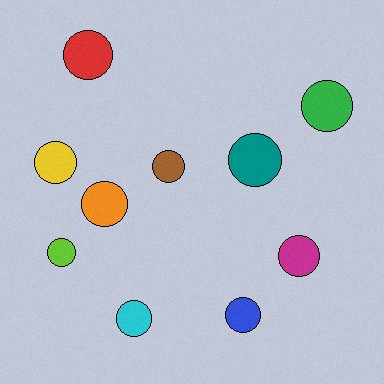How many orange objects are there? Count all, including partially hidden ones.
There is 1 orange object.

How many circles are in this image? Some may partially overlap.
There are 10 circles.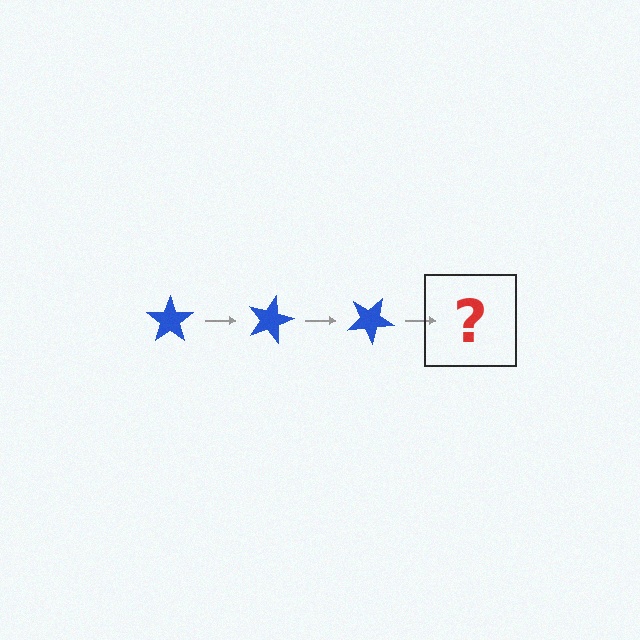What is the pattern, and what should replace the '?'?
The pattern is that the star rotates 15 degrees each step. The '?' should be a blue star rotated 45 degrees.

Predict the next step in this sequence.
The next step is a blue star rotated 45 degrees.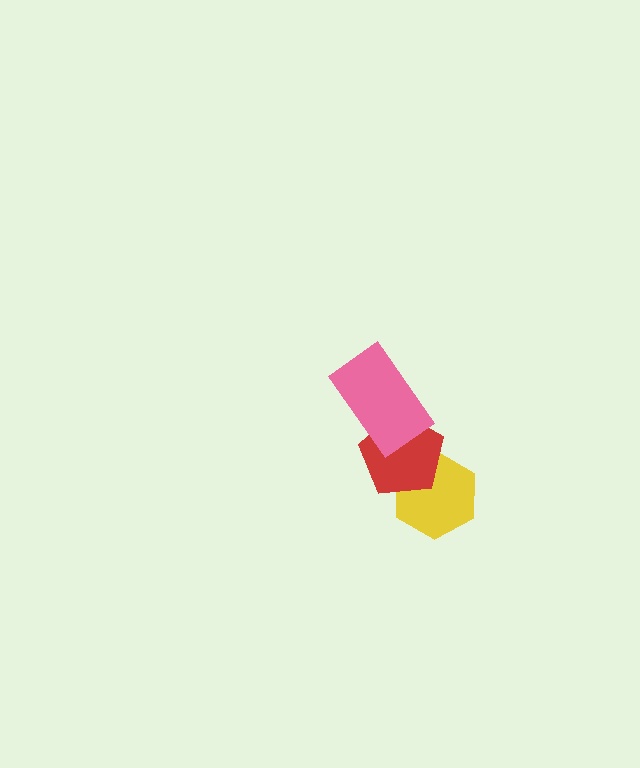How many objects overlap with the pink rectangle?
1 object overlaps with the pink rectangle.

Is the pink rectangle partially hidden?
No, no other shape covers it.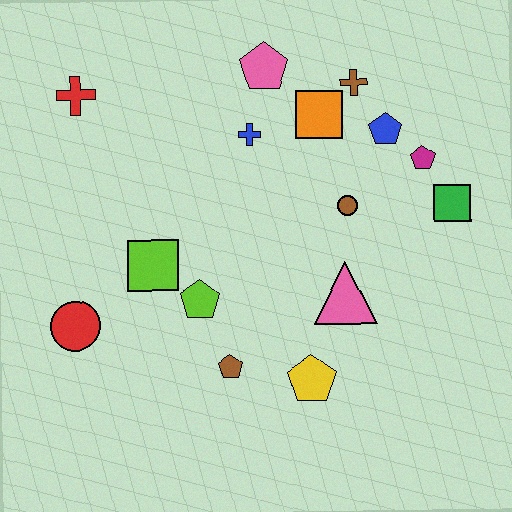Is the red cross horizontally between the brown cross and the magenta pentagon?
No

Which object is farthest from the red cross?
The green square is farthest from the red cross.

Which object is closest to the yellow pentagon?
The brown pentagon is closest to the yellow pentagon.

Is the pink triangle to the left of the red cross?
No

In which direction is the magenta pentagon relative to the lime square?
The magenta pentagon is to the right of the lime square.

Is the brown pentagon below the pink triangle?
Yes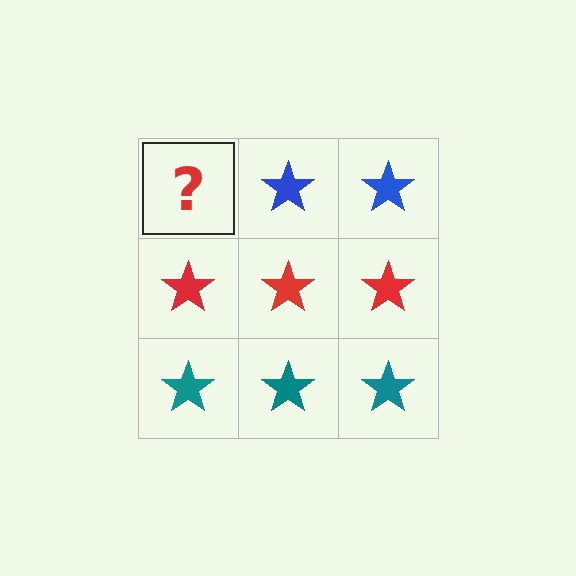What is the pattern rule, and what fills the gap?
The rule is that each row has a consistent color. The gap should be filled with a blue star.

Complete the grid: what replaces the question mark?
The question mark should be replaced with a blue star.